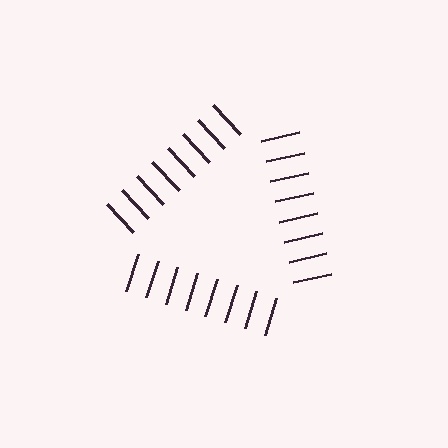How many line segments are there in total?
24 — 8 along each of the 3 edges.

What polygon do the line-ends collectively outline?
An illusory triangle — the line segments terminate on its edges but no continuous stroke is drawn.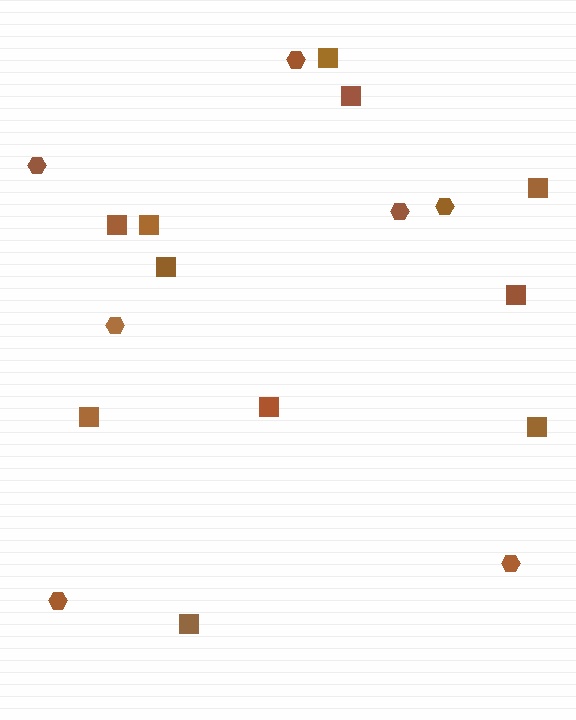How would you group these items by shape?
There are 2 groups: one group of squares (11) and one group of hexagons (7).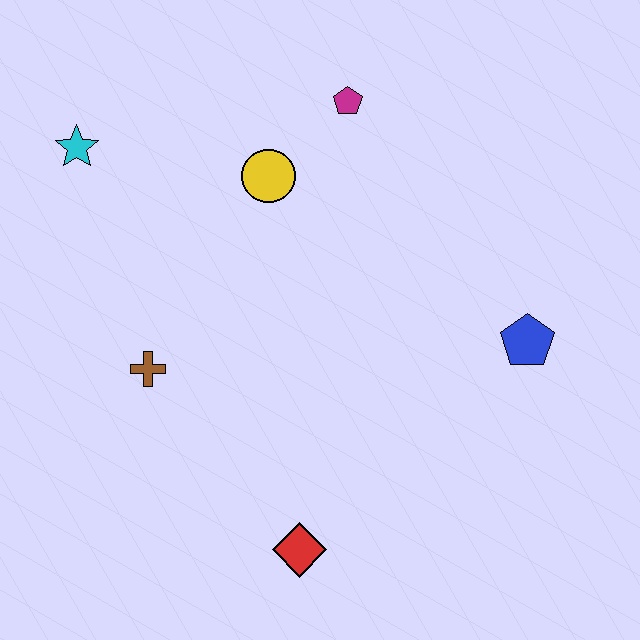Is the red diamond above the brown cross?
No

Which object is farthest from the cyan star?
The blue pentagon is farthest from the cyan star.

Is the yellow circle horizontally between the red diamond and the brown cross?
Yes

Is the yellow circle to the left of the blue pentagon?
Yes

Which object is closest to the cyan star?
The yellow circle is closest to the cyan star.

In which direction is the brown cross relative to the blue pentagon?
The brown cross is to the left of the blue pentagon.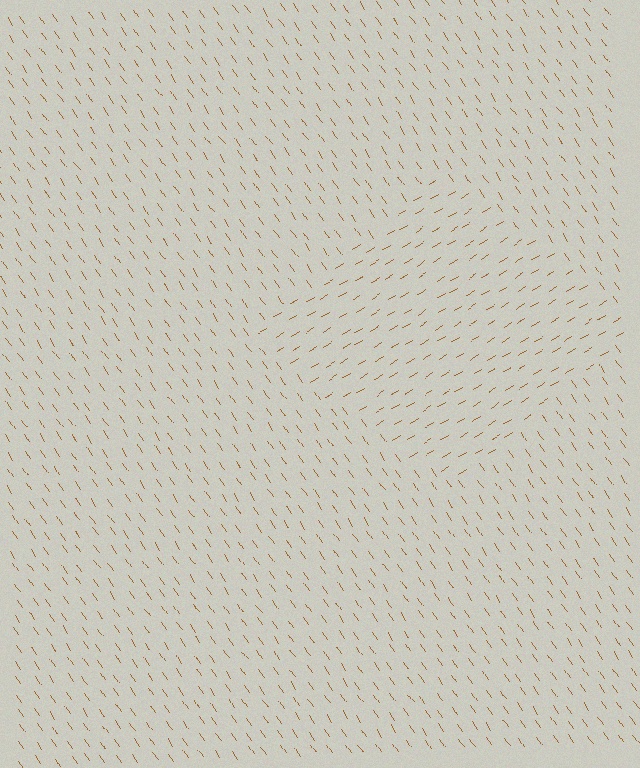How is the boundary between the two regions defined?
The boundary is defined purely by a change in line orientation (approximately 87 degrees difference). All lines are the same color and thickness.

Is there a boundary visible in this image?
Yes, there is a texture boundary formed by a change in line orientation.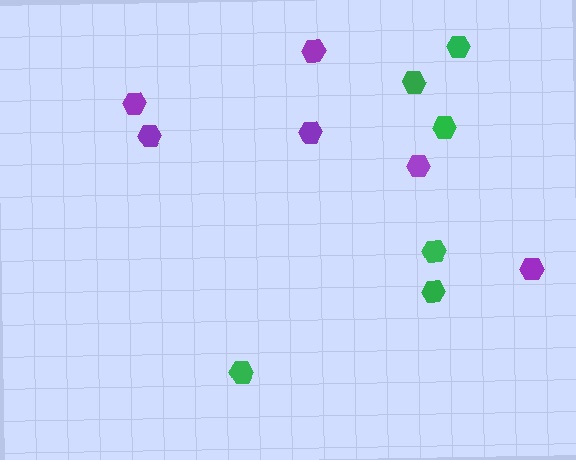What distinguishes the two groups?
There are 2 groups: one group of purple hexagons (6) and one group of green hexagons (6).